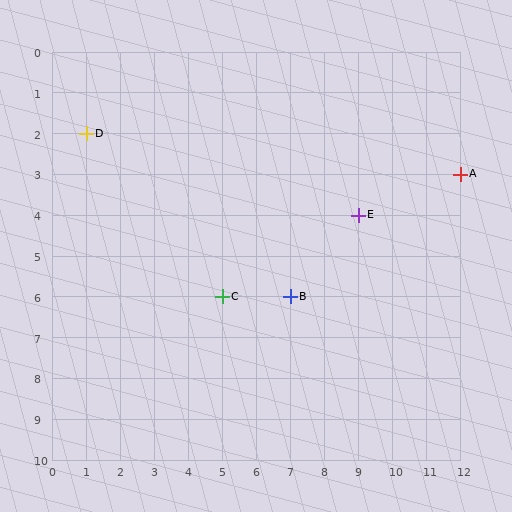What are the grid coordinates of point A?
Point A is at grid coordinates (12, 3).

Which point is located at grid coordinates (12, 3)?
Point A is at (12, 3).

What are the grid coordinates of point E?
Point E is at grid coordinates (9, 4).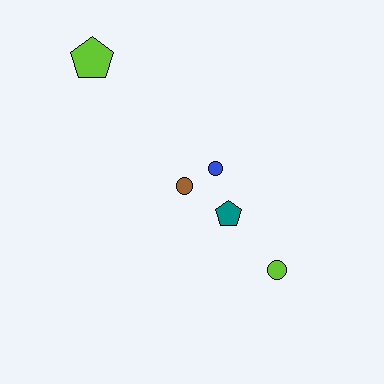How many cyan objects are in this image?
There are no cyan objects.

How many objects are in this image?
There are 5 objects.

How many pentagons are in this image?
There are 2 pentagons.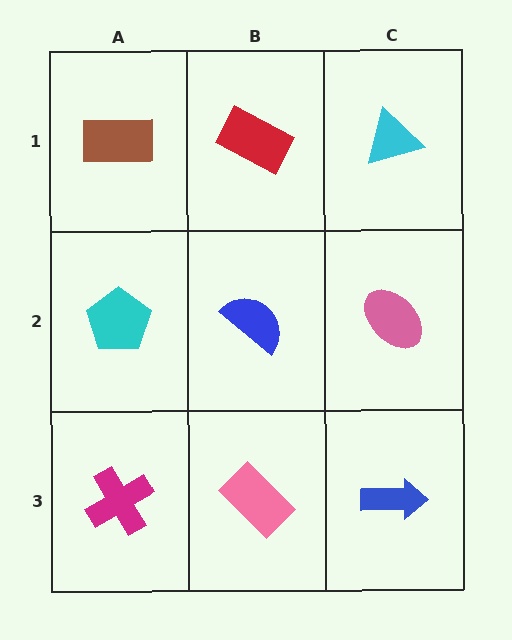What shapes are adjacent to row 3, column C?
A pink ellipse (row 2, column C), a pink rectangle (row 3, column B).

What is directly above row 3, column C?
A pink ellipse.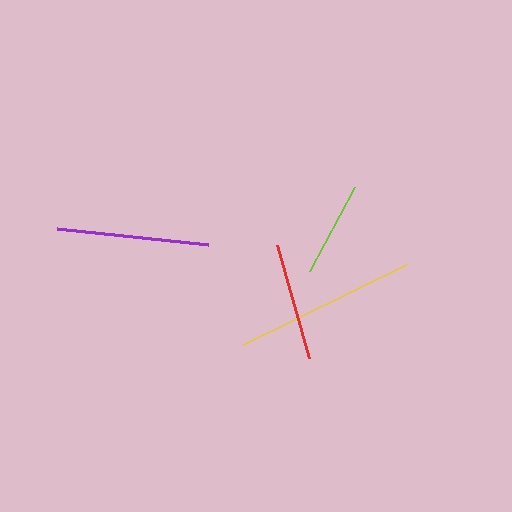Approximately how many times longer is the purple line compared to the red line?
The purple line is approximately 1.3 times the length of the red line.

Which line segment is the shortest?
The lime line is the shortest at approximately 95 pixels.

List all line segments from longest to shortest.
From longest to shortest: yellow, purple, red, lime.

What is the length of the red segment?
The red segment is approximately 117 pixels long.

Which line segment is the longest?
The yellow line is the longest at approximately 182 pixels.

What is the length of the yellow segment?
The yellow segment is approximately 182 pixels long.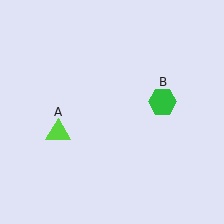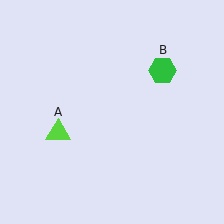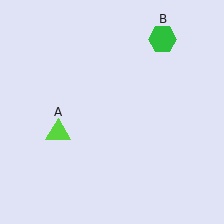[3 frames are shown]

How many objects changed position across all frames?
1 object changed position: green hexagon (object B).